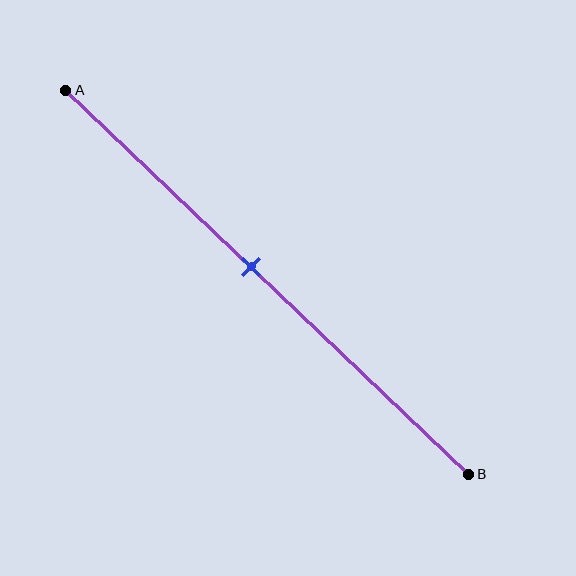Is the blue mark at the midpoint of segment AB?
No, the mark is at about 45% from A, not at the 50% midpoint.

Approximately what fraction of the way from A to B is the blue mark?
The blue mark is approximately 45% of the way from A to B.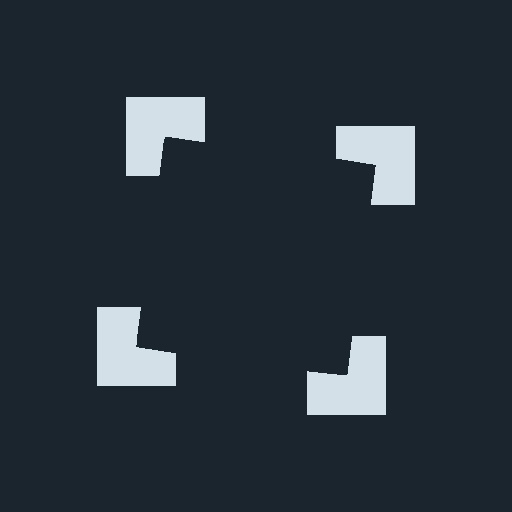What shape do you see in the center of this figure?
An illusory square — its edges are inferred from the aligned wedge cuts in the notched squares, not physically drawn.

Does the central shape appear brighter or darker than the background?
It typically appears slightly darker than the background, even though no actual brightness change is drawn.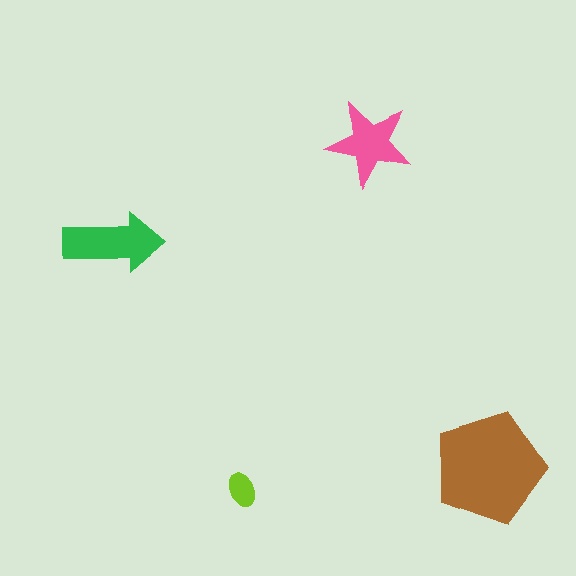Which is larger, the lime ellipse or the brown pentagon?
The brown pentagon.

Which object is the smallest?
The lime ellipse.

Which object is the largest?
The brown pentagon.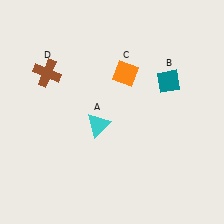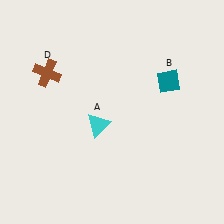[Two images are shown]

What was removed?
The orange diamond (C) was removed in Image 2.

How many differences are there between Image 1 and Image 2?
There is 1 difference between the two images.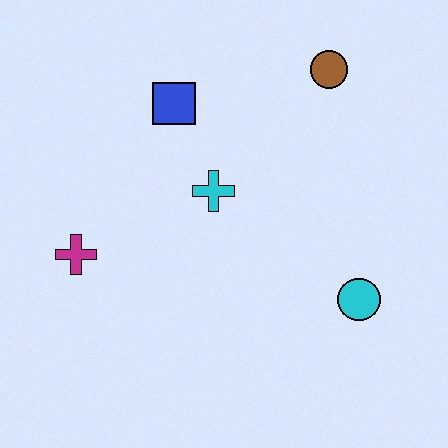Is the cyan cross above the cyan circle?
Yes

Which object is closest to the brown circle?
The blue square is closest to the brown circle.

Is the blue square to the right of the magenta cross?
Yes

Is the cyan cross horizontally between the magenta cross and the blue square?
No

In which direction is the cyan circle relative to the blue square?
The cyan circle is below the blue square.